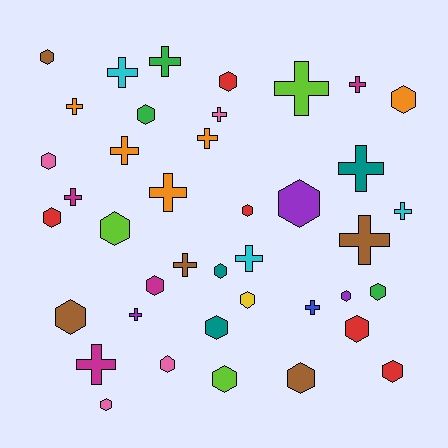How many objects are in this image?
There are 40 objects.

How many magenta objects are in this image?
There are 4 magenta objects.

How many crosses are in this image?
There are 18 crosses.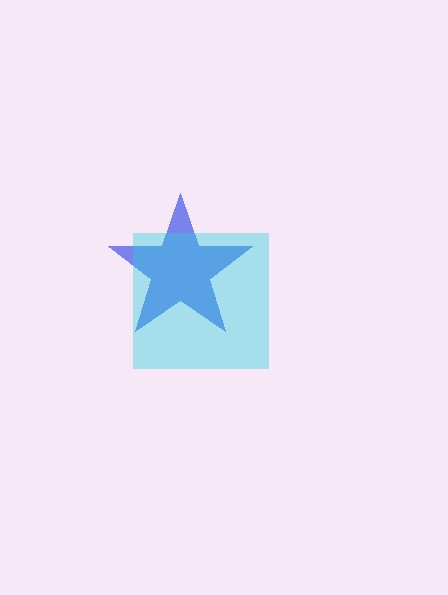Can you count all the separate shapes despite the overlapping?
Yes, there are 2 separate shapes.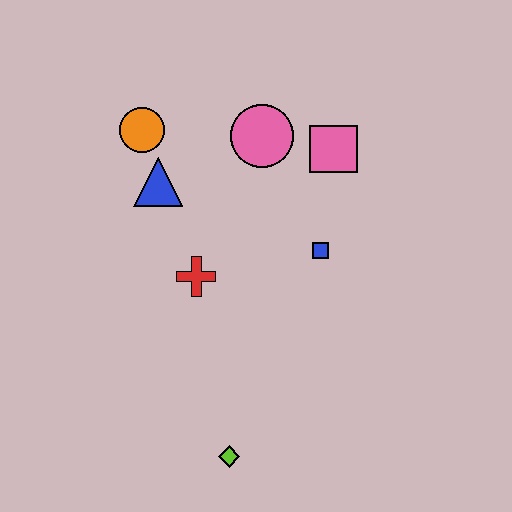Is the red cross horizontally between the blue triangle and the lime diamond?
Yes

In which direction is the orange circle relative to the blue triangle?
The orange circle is above the blue triangle.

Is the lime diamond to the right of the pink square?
No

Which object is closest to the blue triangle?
The orange circle is closest to the blue triangle.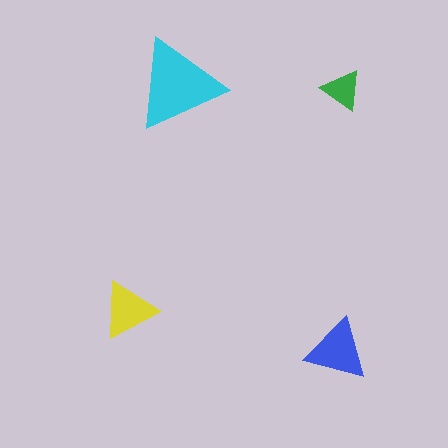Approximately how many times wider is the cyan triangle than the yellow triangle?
About 1.5 times wider.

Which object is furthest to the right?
The green triangle is rightmost.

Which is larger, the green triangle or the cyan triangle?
The cyan one.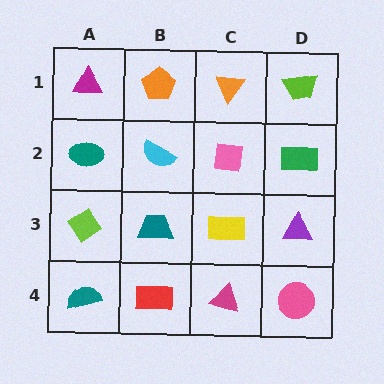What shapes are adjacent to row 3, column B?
A cyan semicircle (row 2, column B), a red rectangle (row 4, column B), a lime diamond (row 3, column A), a yellow rectangle (row 3, column C).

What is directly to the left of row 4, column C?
A red rectangle.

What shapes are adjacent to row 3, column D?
A green rectangle (row 2, column D), a pink circle (row 4, column D), a yellow rectangle (row 3, column C).